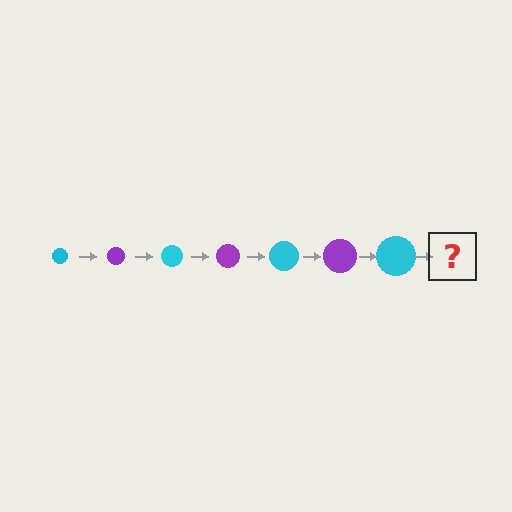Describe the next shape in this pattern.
It should be a purple circle, larger than the previous one.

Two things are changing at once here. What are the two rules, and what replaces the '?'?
The two rules are that the circle grows larger each step and the color cycles through cyan and purple. The '?' should be a purple circle, larger than the previous one.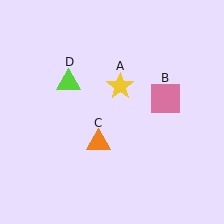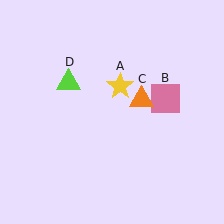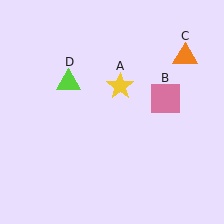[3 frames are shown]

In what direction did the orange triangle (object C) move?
The orange triangle (object C) moved up and to the right.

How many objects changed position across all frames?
1 object changed position: orange triangle (object C).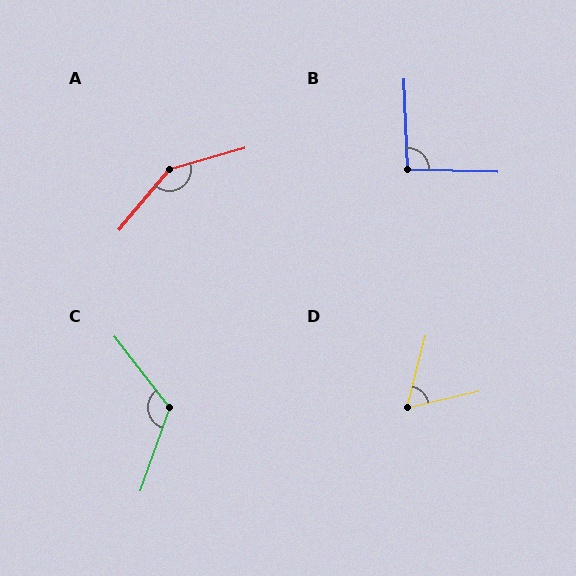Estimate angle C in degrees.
Approximately 123 degrees.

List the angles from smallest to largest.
D (62°), B (94°), C (123°), A (146°).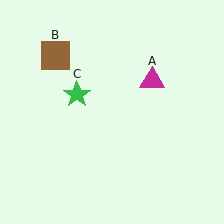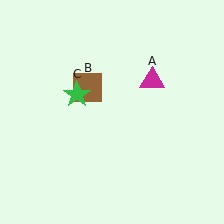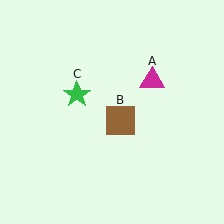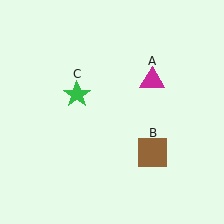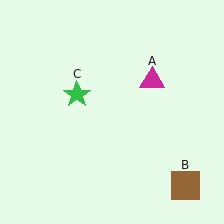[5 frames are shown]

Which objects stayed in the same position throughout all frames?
Magenta triangle (object A) and green star (object C) remained stationary.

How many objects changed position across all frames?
1 object changed position: brown square (object B).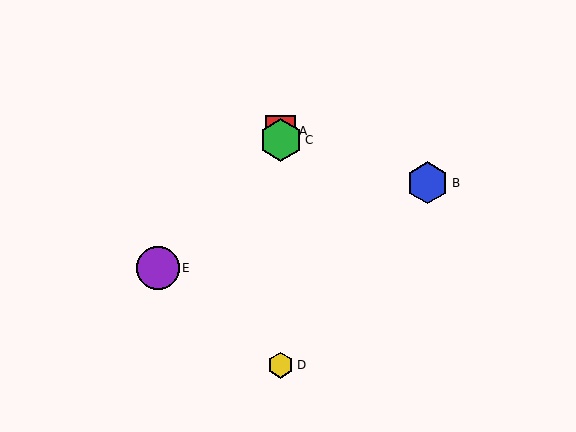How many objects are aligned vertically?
3 objects (A, C, D) are aligned vertically.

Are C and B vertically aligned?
No, C is at x≈281 and B is at x≈428.